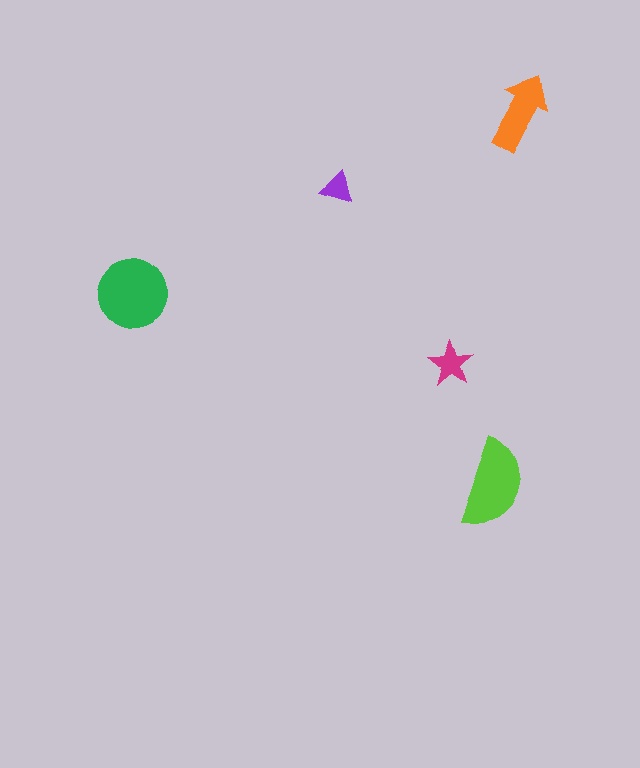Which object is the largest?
The green circle.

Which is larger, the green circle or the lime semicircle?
The green circle.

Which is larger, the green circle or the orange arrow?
The green circle.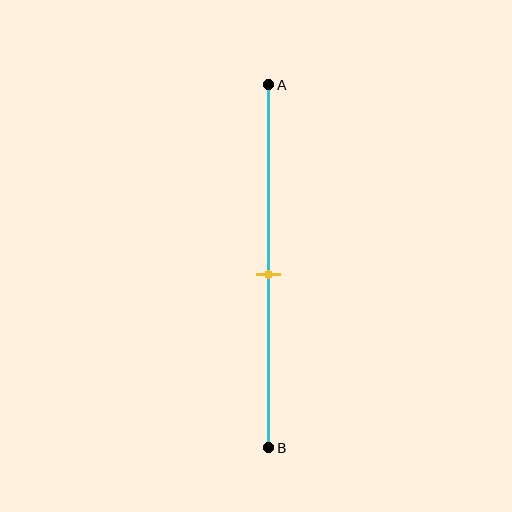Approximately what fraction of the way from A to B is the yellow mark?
The yellow mark is approximately 50% of the way from A to B.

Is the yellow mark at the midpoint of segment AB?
Yes, the mark is approximately at the midpoint.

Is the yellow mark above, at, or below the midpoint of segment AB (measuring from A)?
The yellow mark is approximately at the midpoint of segment AB.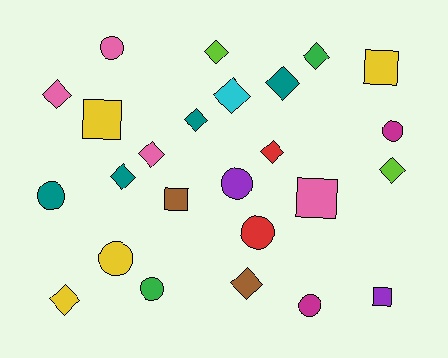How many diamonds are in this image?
There are 12 diamonds.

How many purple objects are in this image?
There are 2 purple objects.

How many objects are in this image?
There are 25 objects.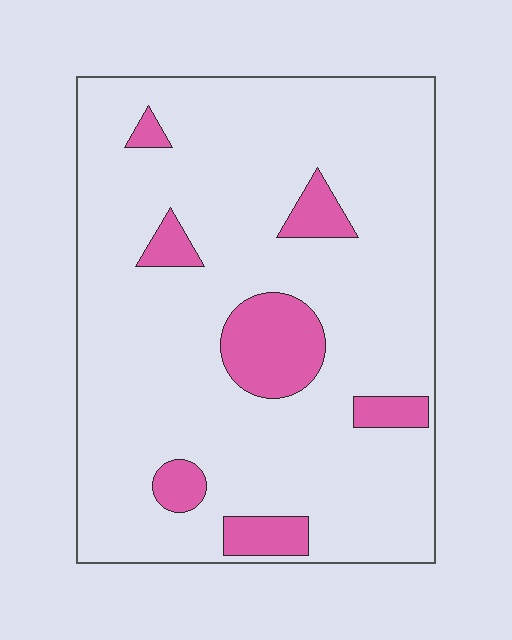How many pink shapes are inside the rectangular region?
7.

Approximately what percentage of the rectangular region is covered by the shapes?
Approximately 15%.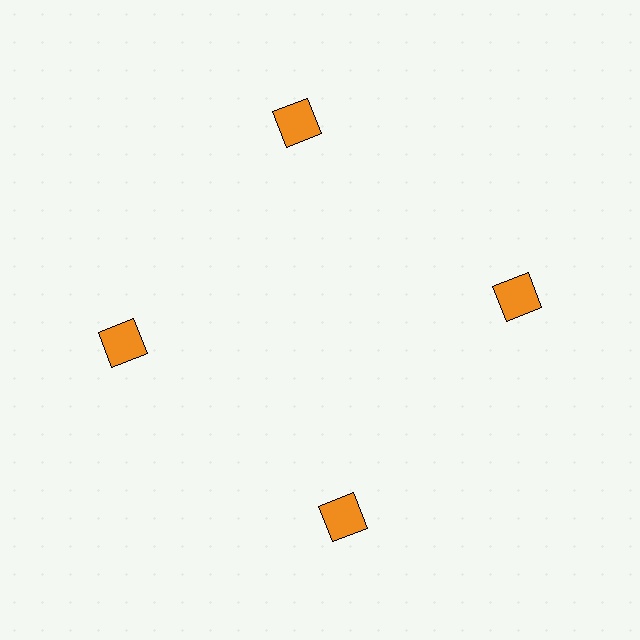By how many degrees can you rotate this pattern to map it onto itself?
The pattern maps onto itself every 90 degrees of rotation.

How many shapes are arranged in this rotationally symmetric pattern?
There are 4 shapes, arranged in 4 groups of 1.